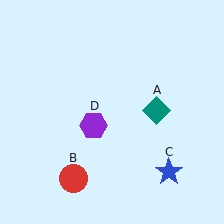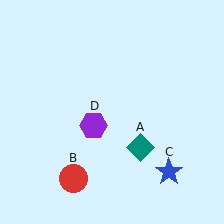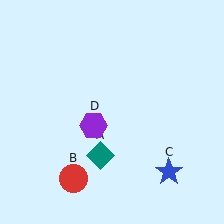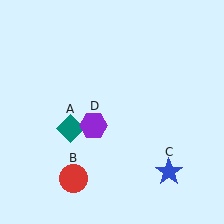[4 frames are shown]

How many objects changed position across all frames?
1 object changed position: teal diamond (object A).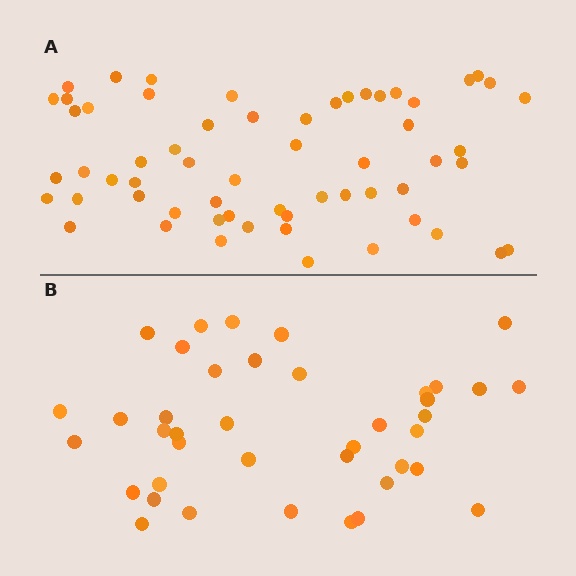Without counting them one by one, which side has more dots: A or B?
Region A (the top region) has more dots.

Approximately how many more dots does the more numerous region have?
Region A has approximately 20 more dots than region B.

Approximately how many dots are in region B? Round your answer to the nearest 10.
About 40 dots.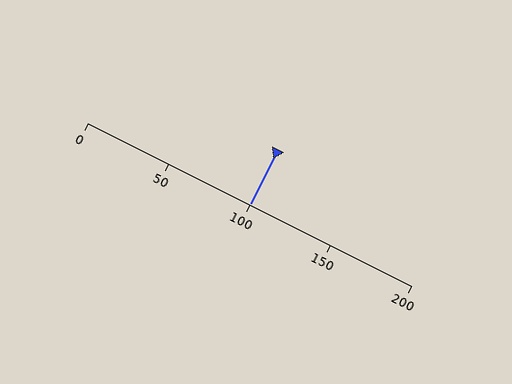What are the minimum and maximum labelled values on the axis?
The axis runs from 0 to 200.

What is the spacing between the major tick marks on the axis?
The major ticks are spaced 50 apart.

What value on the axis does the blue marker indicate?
The marker indicates approximately 100.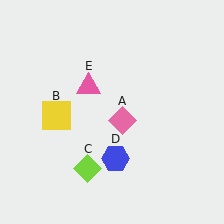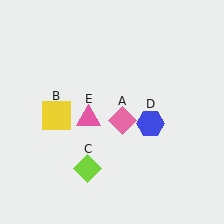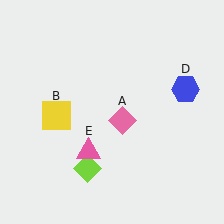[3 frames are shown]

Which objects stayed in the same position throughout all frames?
Pink diamond (object A) and yellow square (object B) and lime diamond (object C) remained stationary.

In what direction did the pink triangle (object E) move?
The pink triangle (object E) moved down.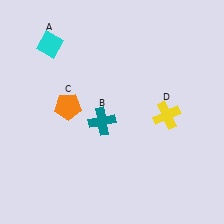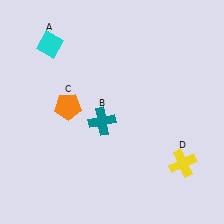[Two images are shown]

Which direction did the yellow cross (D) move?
The yellow cross (D) moved down.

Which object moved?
The yellow cross (D) moved down.